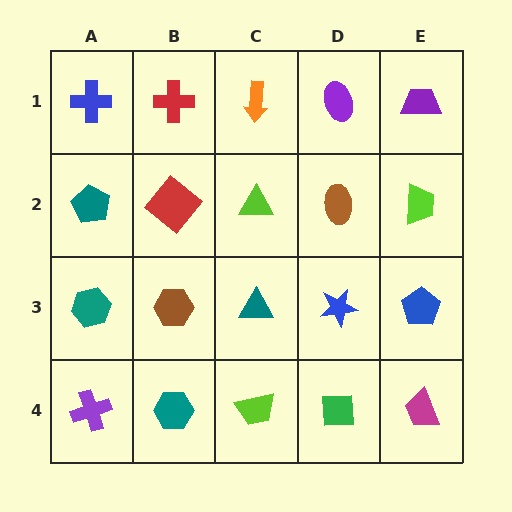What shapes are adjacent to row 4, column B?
A brown hexagon (row 3, column B), a purple cross (row 4, column A), a lime trapezoid (row 4, column C).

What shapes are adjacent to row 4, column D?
A blue star (row 3, column D), a lime trapezoid (row 4, column C), a magenta trapezoid (row 4, column E).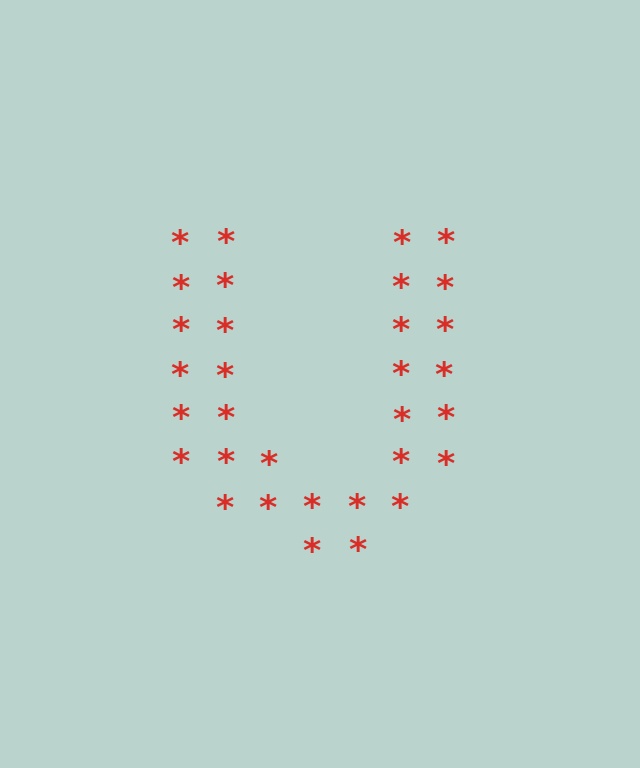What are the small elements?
The small elements are asterisks.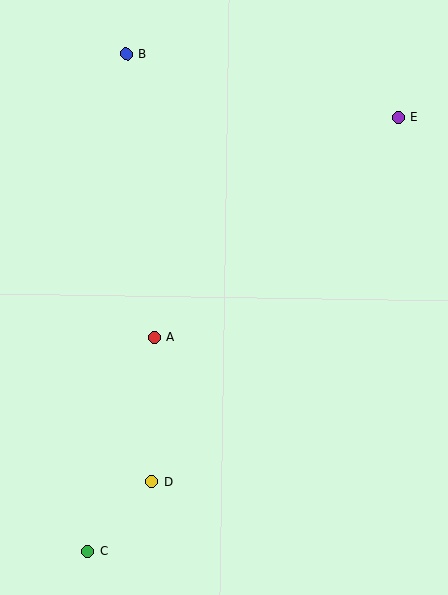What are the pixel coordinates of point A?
Point A is at (155, 337).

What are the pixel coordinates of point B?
Point B is at (126, 54).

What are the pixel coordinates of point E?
Point E is at (398, 117).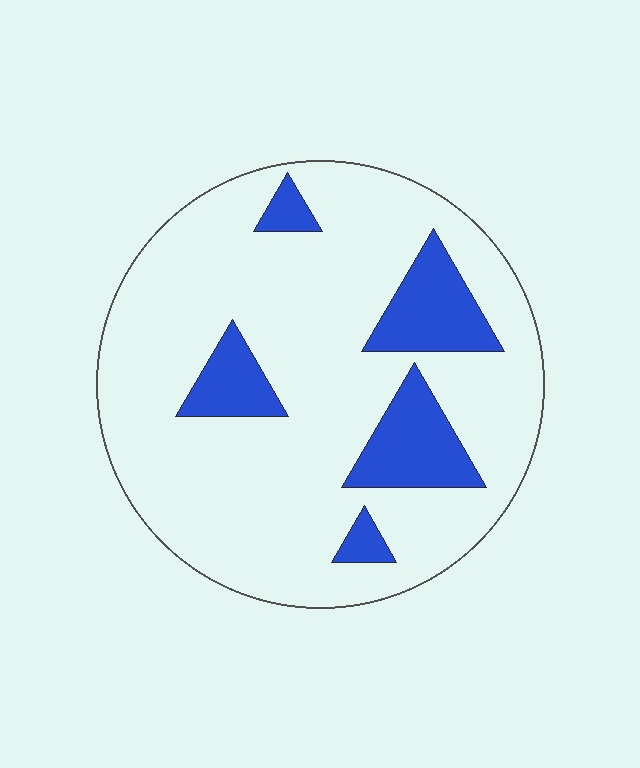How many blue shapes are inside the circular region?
5.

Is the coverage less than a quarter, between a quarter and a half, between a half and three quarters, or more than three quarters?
Less than a quarter.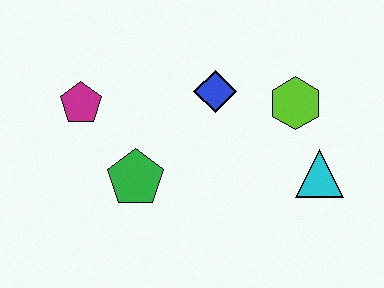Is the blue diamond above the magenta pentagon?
Yes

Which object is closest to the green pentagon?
The magenta pentagon is closest to the green pentagon.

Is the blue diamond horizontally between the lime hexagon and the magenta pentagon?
Yes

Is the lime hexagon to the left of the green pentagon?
No